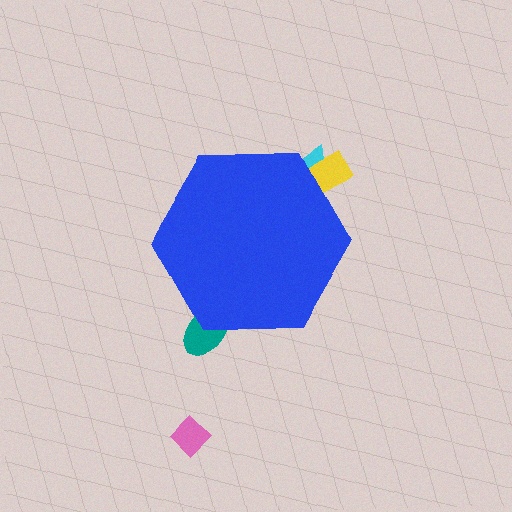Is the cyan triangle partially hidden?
Yes, the cyan triangle is partially hidden behind the blue hexagon.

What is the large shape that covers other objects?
A blue hexagon.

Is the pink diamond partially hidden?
No, the pink diamond is fully visible.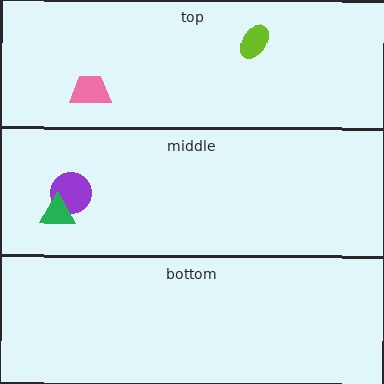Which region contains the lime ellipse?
The top region.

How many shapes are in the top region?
2.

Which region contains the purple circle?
The middle region.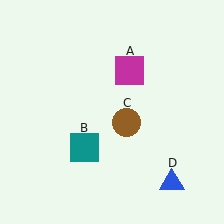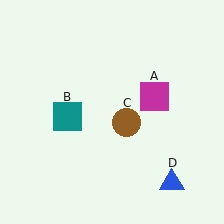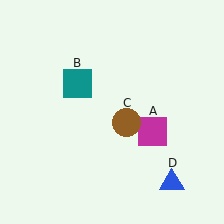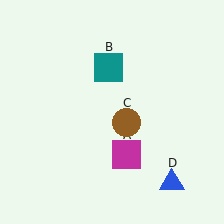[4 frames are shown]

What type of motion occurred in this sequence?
The magenta square (object A), teal square (object B) rotated clockwise around the center of the scene.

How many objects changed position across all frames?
2 objects changed position: magenta square (object A), teal square (object B).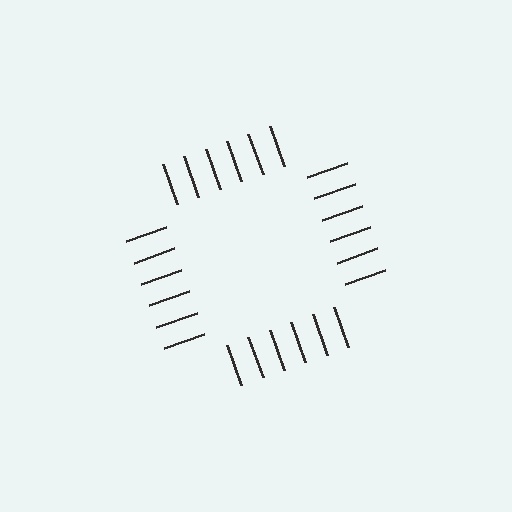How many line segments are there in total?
24 — 6 along each of the 4 edges.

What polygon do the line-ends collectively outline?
An illusory square — the line segments terminate on its edges but no continuous stroke is drawn.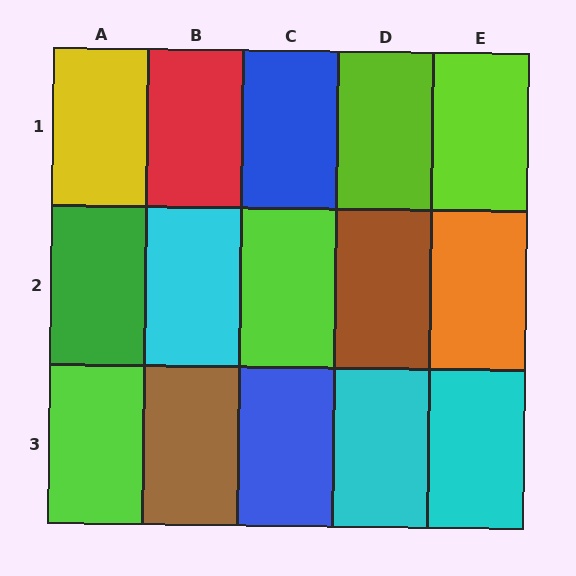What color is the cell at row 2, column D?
Brown.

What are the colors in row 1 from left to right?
Yellow, red, blue, lime, lime.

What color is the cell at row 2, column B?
Cyan.